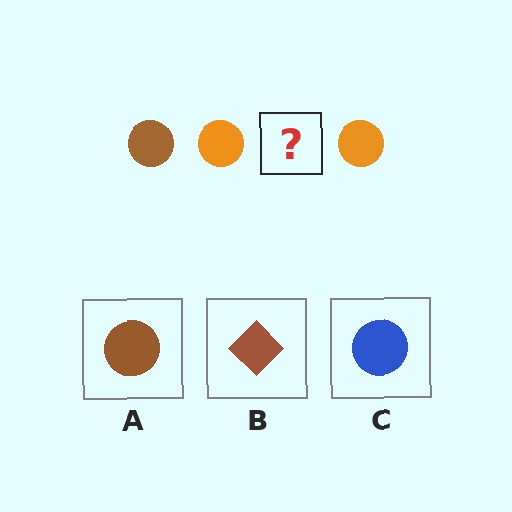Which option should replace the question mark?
Option A.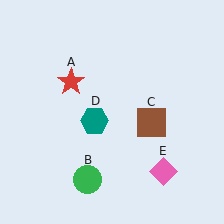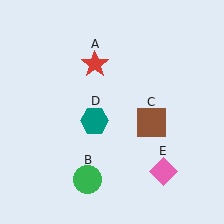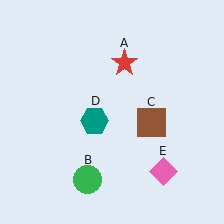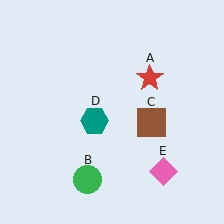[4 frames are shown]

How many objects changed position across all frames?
1 object changed position: red star (object A).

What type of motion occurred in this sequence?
The red star (object A) rotated clockwise around the center of the scene.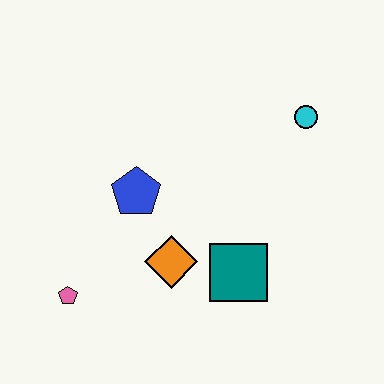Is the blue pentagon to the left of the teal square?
Yes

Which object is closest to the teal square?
The orange diamond is closest to the teal square.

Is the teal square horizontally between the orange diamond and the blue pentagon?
No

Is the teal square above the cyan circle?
No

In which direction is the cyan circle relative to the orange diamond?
The cyan circle is above the orange diamond.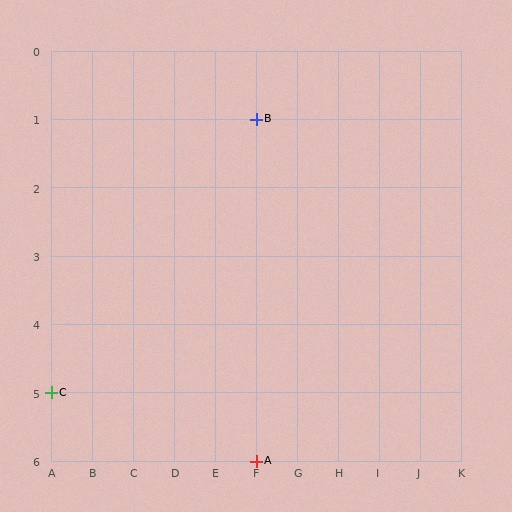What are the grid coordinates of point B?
Point B is at grid coordinates (F, 1).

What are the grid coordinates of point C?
Point C is at grid coordinates (A, 5).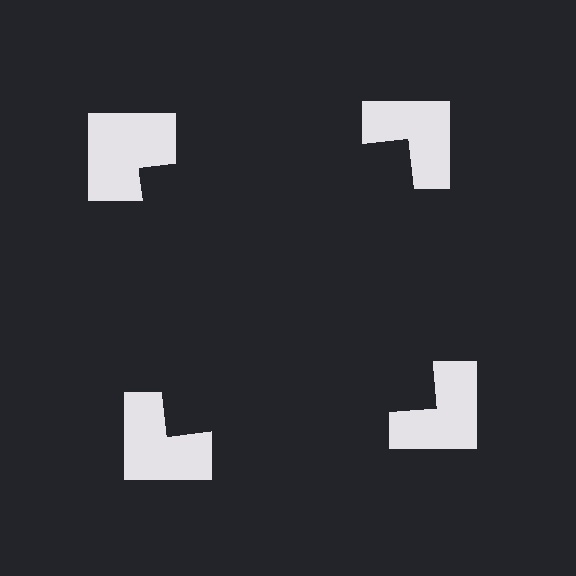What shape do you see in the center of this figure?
An illusory square — its edges are inferred from the aligned wedge cuts in the notched squares, not physically drawn.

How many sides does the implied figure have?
4 sides.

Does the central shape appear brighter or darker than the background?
It typically appears slightly darker than the background, even though no actual brightness change is drawn.